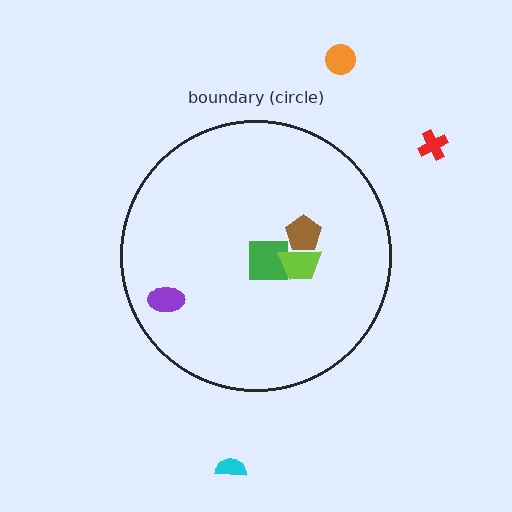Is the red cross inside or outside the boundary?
Outside.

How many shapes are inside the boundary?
4 inside, 3 outside.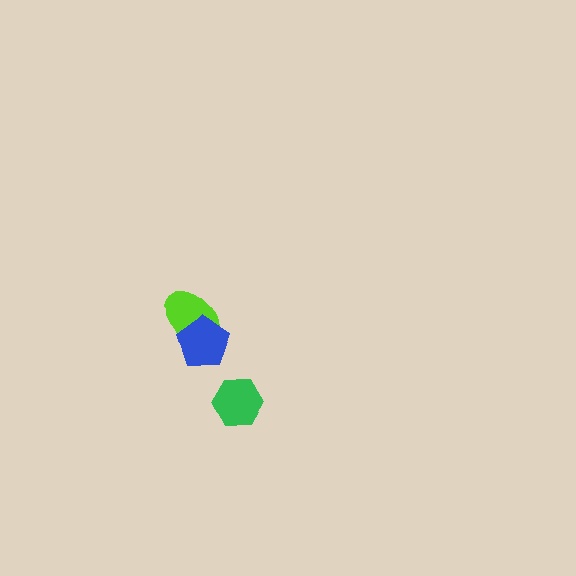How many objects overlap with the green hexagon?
0 objects overlap with the green hexagon.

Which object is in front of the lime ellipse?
The blue pentagon is in front of the lime ellipse.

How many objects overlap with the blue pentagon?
1 object overlaps with the blue pentagon.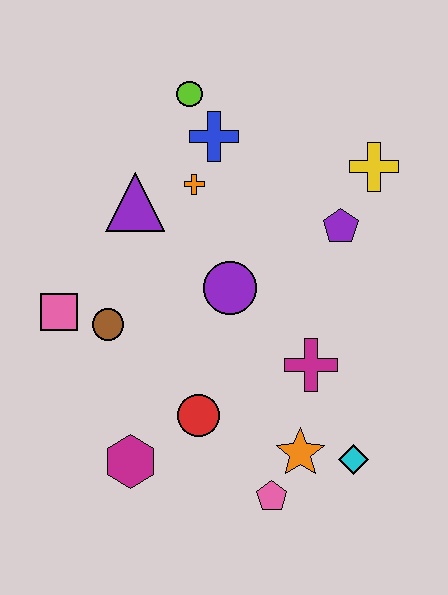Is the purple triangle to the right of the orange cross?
No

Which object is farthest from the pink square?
The yellow cross is farthest from the pink square.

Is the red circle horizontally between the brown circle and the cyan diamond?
Yes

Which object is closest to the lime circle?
The blue cross is closest to the lime circle.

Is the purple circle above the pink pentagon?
Yes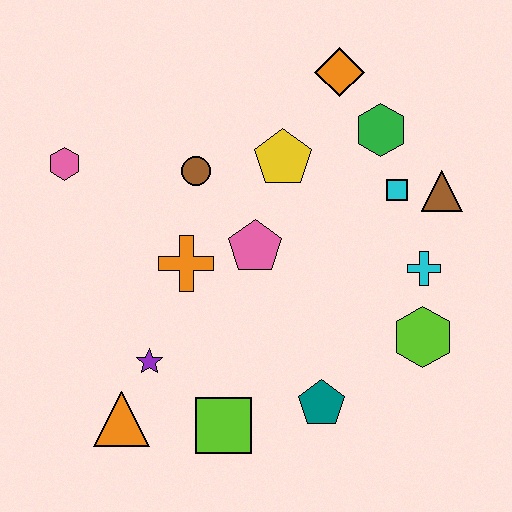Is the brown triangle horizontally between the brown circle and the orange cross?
No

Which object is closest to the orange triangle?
The purple star is closest to the orange triangle.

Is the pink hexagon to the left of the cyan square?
Yes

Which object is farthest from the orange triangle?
The orange diamond is farthest from the orange triangle.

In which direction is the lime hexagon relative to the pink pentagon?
The lime hexagon is to the right of the pink pentagon.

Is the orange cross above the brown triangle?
No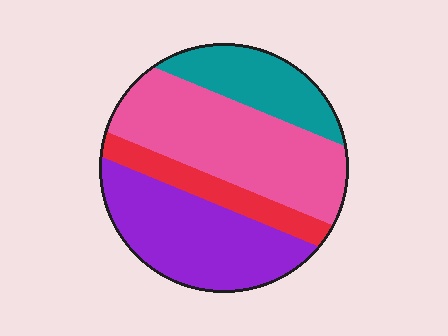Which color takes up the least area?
Red, at roughly 10%.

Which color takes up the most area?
Pink, at roughly 40%.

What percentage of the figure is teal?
Teal covers around 20% of the figure.